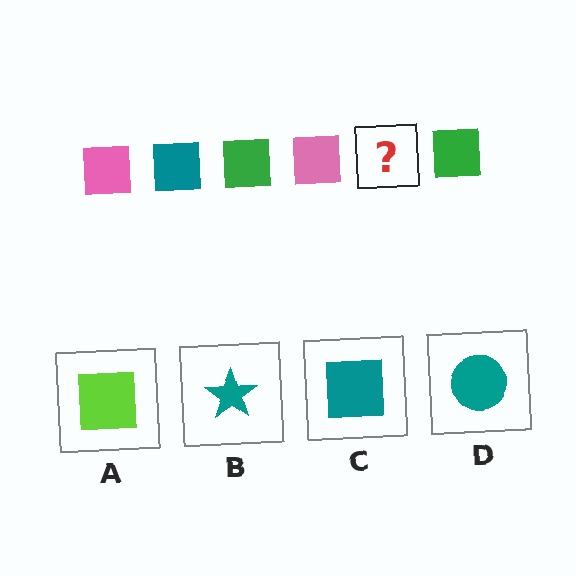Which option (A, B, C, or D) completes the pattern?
C.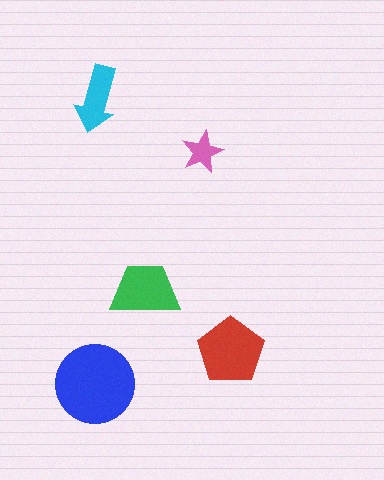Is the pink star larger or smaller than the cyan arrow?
Smaller.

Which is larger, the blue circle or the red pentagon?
The blue circle.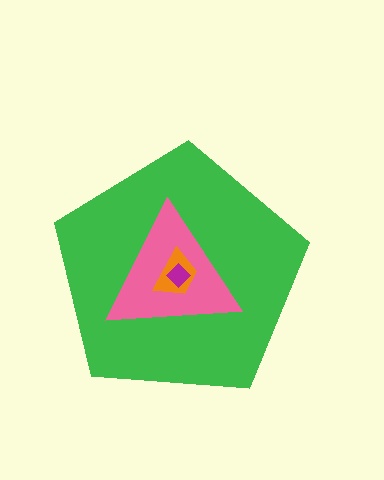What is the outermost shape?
The green pentagon.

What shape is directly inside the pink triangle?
The orange trapezoid.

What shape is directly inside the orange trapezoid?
The magenta diamond.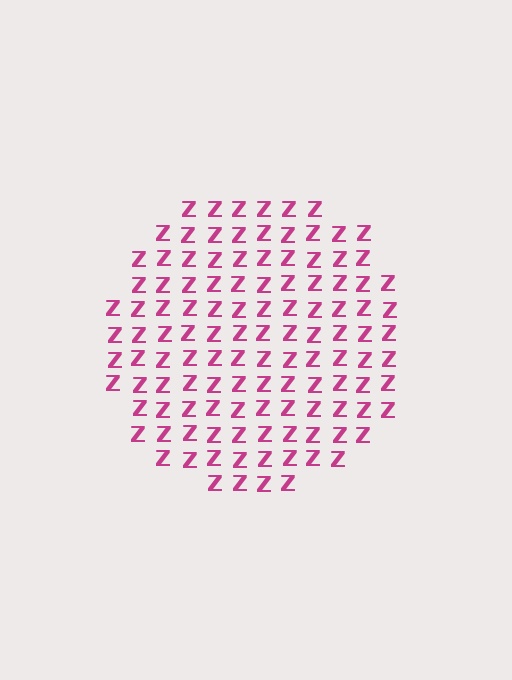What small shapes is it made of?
It is made of small letter Z's.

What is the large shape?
The large shape is a circle.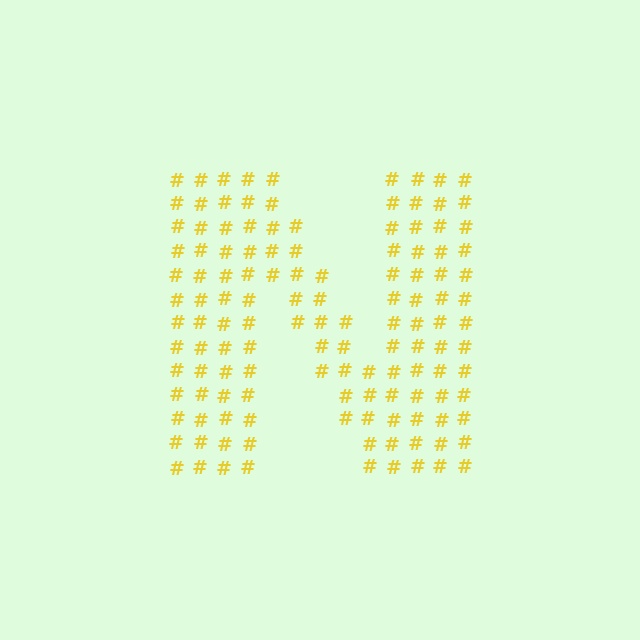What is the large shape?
The large shape is the letter N.